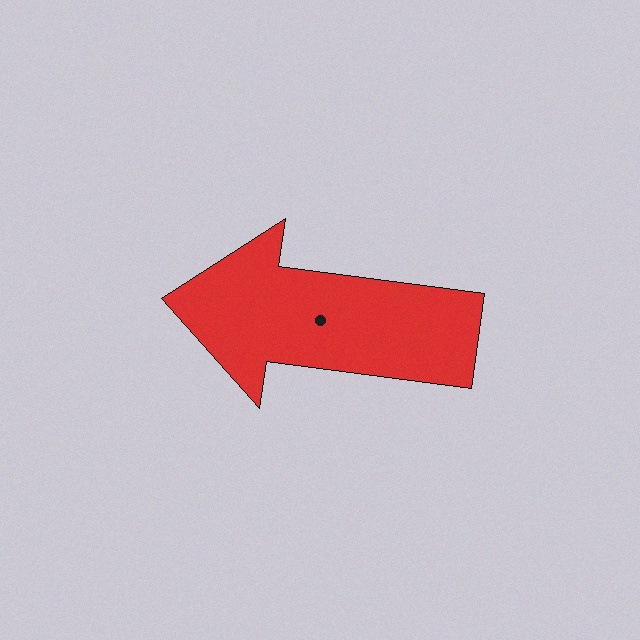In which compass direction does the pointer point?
West.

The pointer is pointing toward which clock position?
Roughly 9 o'clock.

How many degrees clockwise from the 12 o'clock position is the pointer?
Approximately 278 degrees.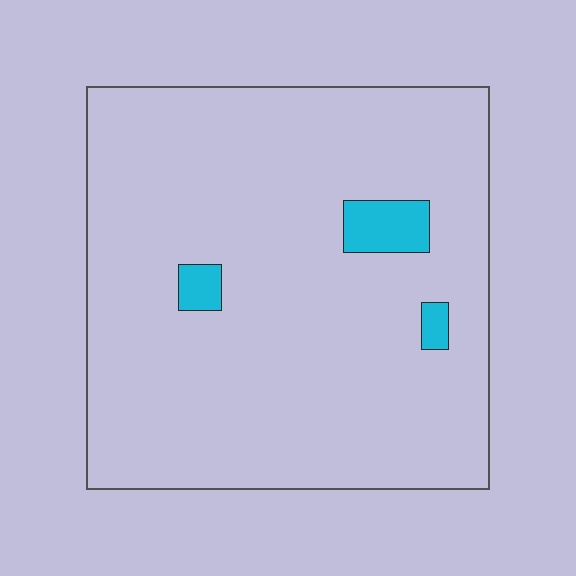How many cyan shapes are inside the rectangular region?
3.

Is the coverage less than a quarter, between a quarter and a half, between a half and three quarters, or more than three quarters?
Less than a quarter.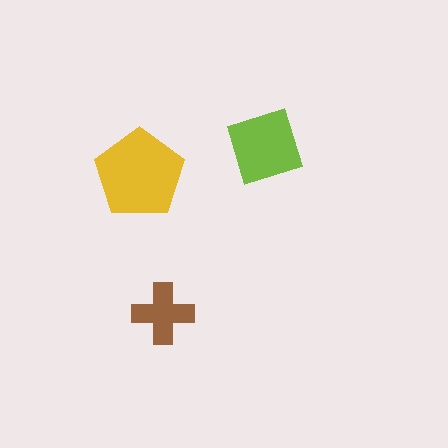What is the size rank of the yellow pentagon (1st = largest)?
1st.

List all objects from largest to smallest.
The yellow pentagon, the lime diamond, the brown cross.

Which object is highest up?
The lime diamond is topmost.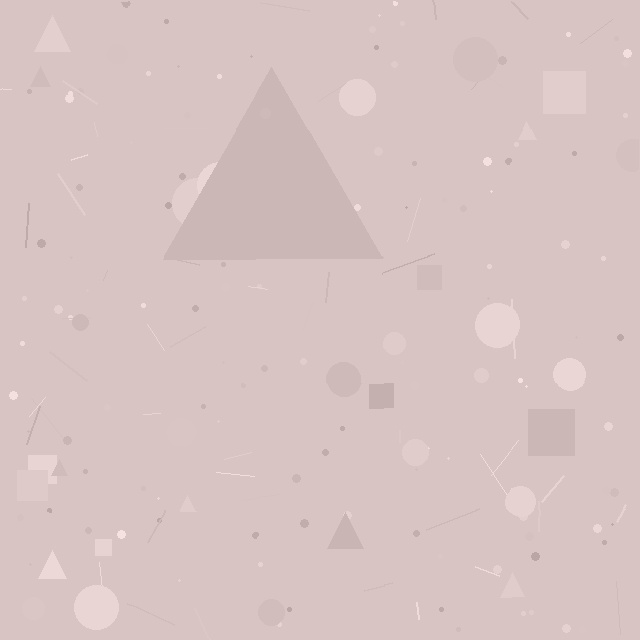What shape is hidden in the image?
A triangle is hidden in the image.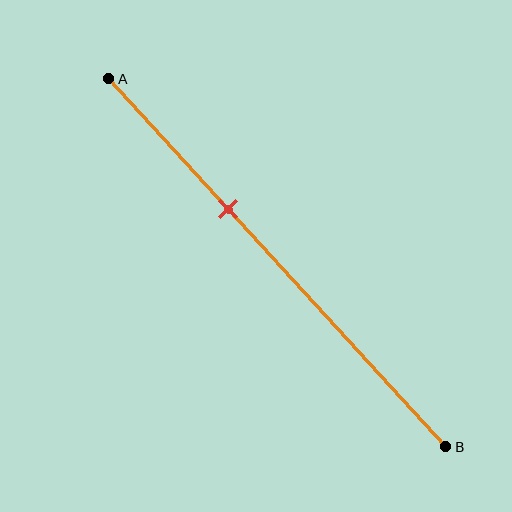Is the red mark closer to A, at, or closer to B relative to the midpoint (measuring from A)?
The red mark is closer to point A than the midpoint of segment AB.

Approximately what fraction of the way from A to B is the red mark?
The red mark is approximately 35% of the way from A to B.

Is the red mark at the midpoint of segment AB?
No, the mark is at about 35% from A, not at the 50% midpoint.